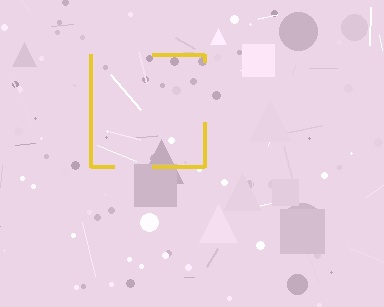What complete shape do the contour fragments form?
The contour fragments form a square.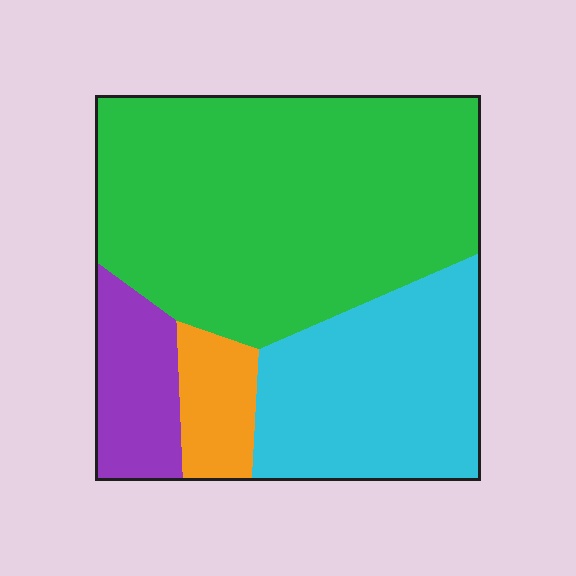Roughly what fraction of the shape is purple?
Purple takes up about one tenth (1/10) of the shape.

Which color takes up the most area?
Green, at roughly 55%.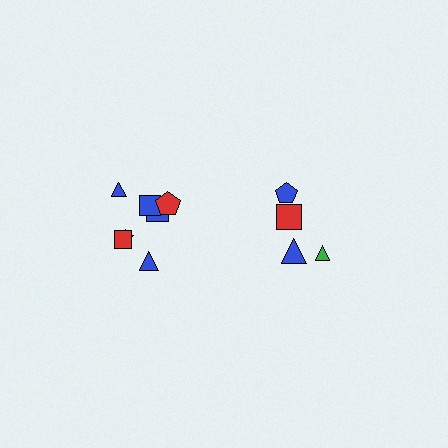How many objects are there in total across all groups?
There are 12 objects.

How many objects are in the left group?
There are 7 objects.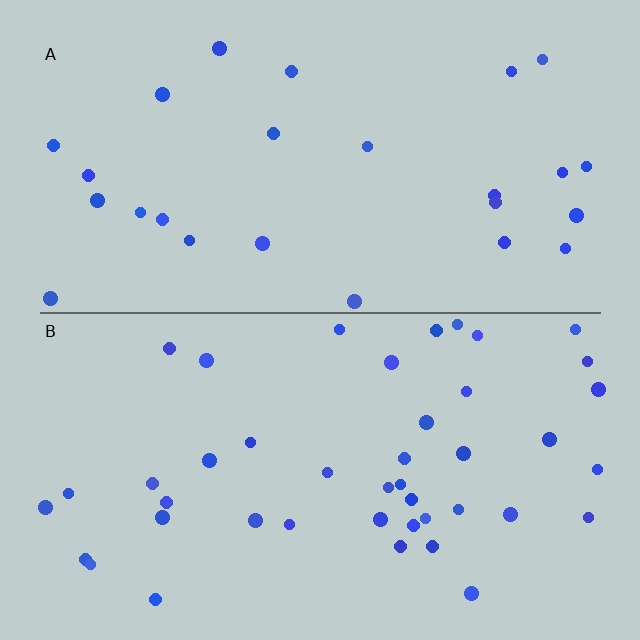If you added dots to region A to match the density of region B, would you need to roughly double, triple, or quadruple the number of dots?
Approximately double.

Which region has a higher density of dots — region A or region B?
B (the bottom).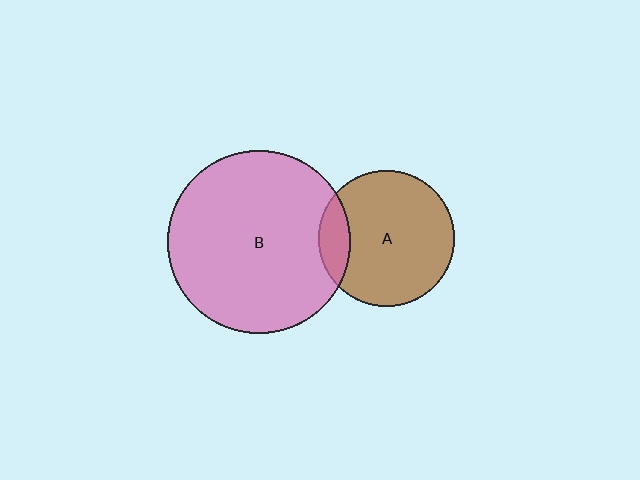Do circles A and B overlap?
Yes.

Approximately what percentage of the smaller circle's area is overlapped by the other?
Approximately 15%.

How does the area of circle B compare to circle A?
Approximately 1.8 times.